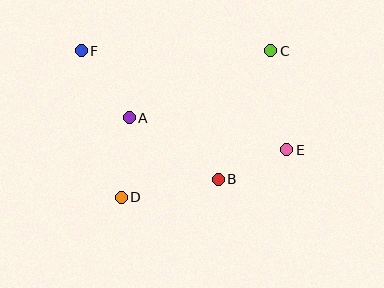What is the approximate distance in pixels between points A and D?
The distance between A and D is approximately 80 pixels.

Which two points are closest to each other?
Points B and E are closest to each other.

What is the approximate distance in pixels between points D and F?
The distance between D and F is approximately 152 pixels.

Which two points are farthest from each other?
Points E and F are farthest from each other.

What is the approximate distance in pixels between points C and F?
The distance between C and F is approximately 189 pixels.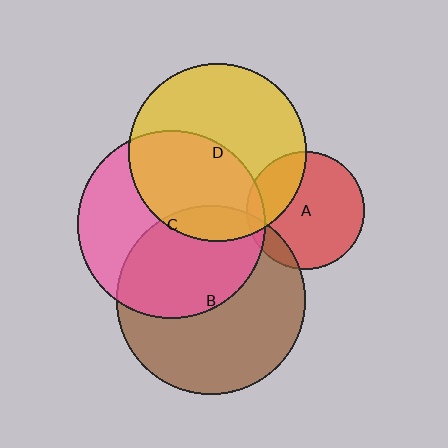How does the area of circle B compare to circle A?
Approximately 2.6 times.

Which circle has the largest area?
Circle B (brown).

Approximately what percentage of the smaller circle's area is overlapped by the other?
Approximately 10%.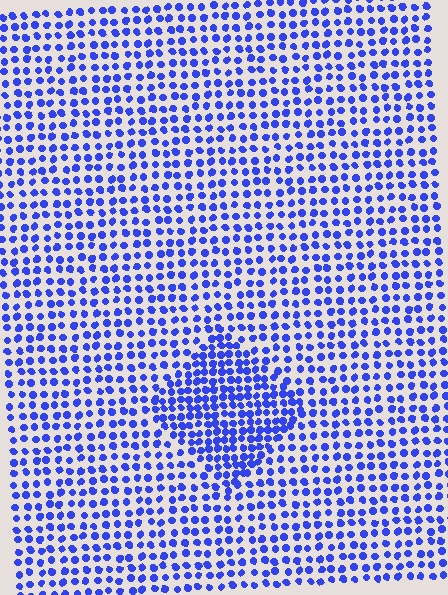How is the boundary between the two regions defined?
The boundary is defined by a change in element density (approximately 1.7x ratio). All elements are the same color, size, and shape.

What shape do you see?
I see a diamond.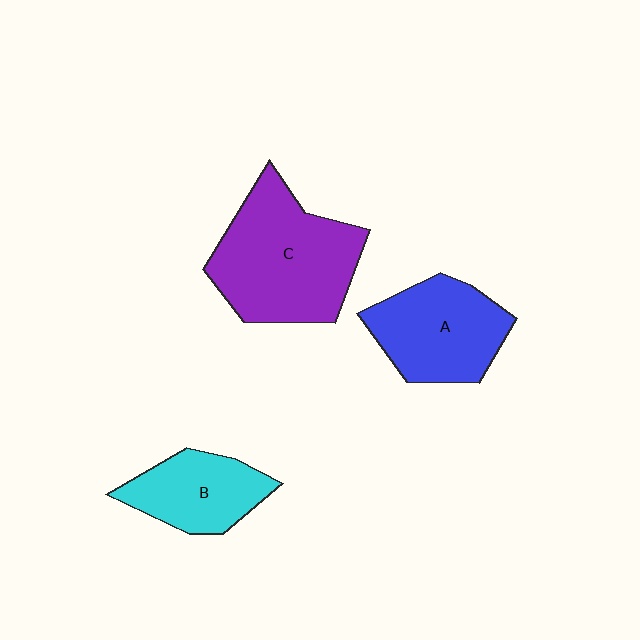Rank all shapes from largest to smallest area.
From largest to smallest: C (purple), A (blue), B (cyan).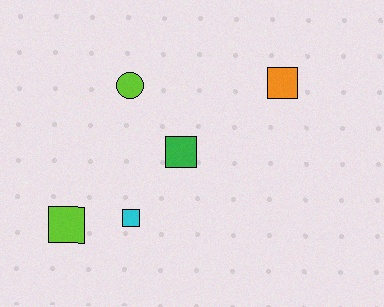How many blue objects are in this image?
There are no blue objects.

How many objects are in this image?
There are 5 objects.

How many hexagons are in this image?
There are no hexagons.